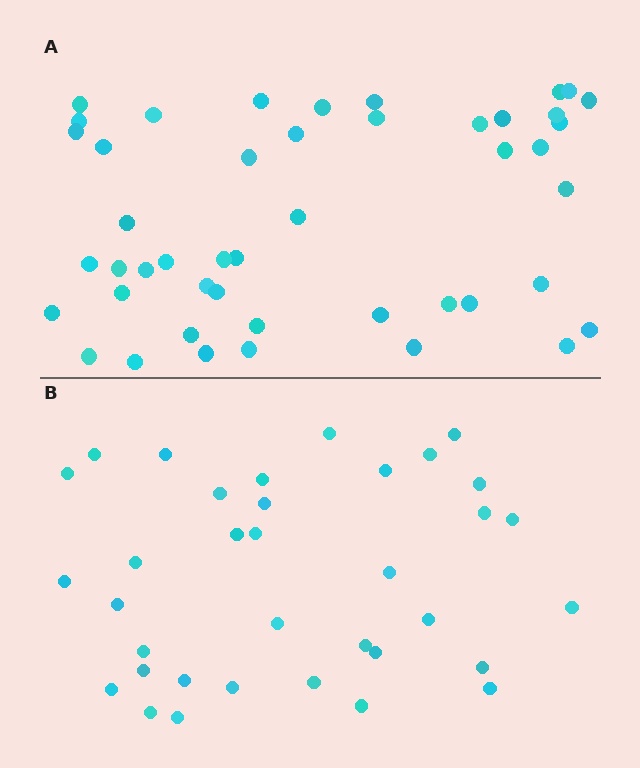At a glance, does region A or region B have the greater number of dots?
Region A (the top region) has more dots.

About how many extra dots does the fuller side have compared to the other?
Region A has roughly 12 or so more dots than region B.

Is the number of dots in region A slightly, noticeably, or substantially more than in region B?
Region A has noticeably more, but not dramatically so. The ratio is roughly 1.3 to 1.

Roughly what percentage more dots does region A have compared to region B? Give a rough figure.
About 30% more.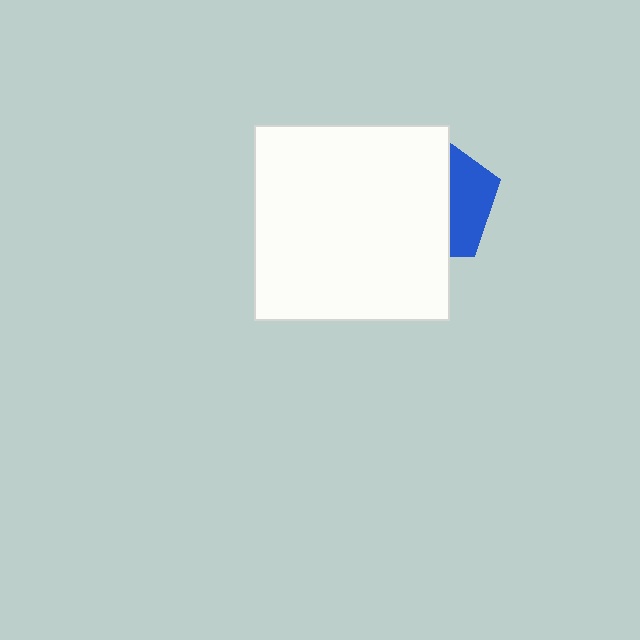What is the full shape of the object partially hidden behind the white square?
The partially hidden object is a blue pentagon.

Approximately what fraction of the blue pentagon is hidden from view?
Roughly 66% of the blue pentagon is hidden behind the white square.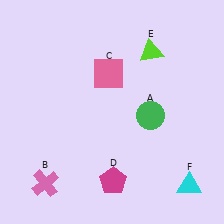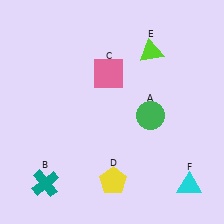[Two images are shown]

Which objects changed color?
B changed from pink to teal. D changed from magenta to yellow.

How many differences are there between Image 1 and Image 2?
There are 2 differences between the two images.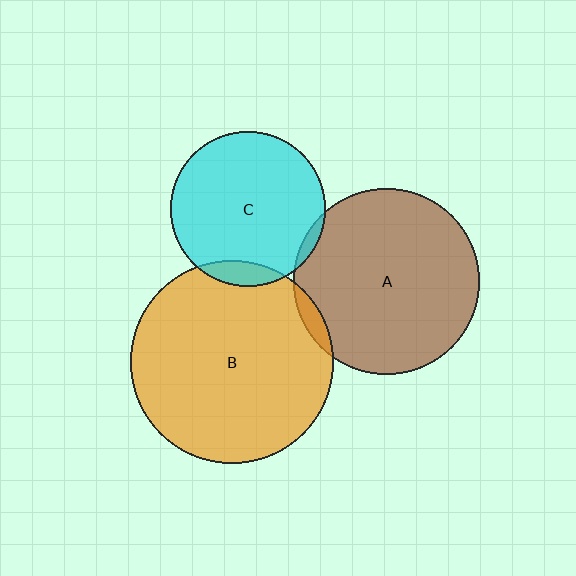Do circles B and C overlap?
Yes.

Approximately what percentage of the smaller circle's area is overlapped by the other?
Approximately 10%.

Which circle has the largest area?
Circle B (orange).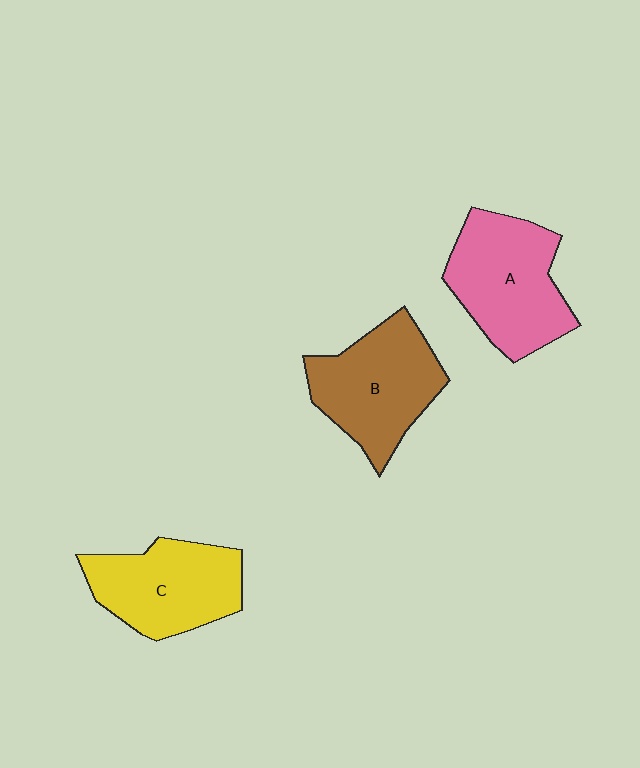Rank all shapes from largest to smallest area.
From largest to smallest: A (pink), B (brown), C (yellow).